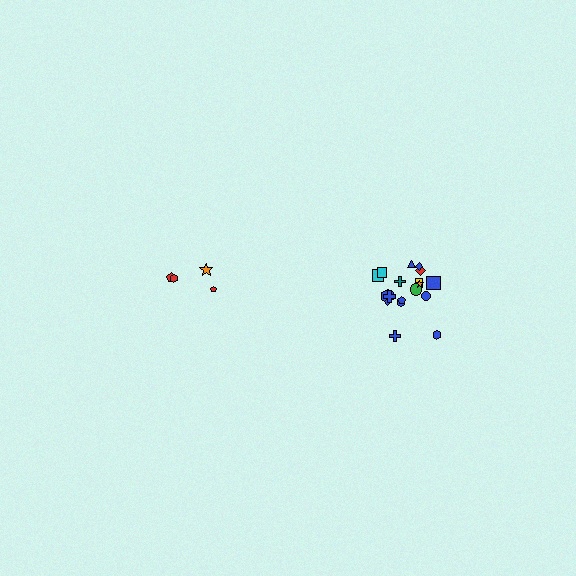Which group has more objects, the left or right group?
The right group.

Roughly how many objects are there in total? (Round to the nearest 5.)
Roughly 20 objects in total.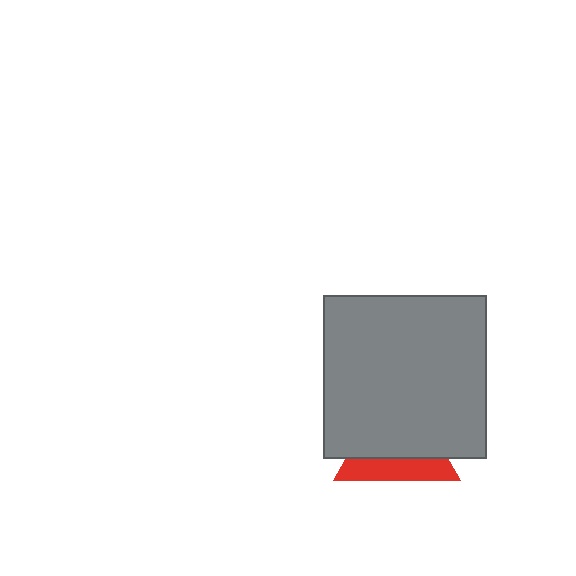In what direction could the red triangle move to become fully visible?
The red triangle could move down. That would shift it out from behind the gray square entirely.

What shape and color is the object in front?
The object in front is a gray square.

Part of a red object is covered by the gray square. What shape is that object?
It is a triangle.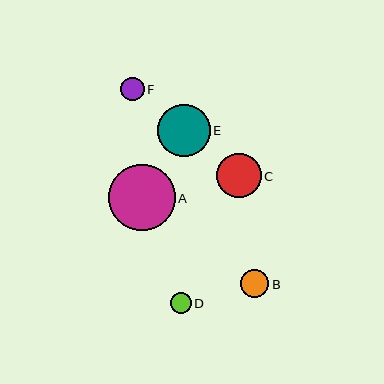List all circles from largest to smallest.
From largest to smallest: A, E, C, B, F, D.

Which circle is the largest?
Circle A is the largest with a size of approximately 66 pixels.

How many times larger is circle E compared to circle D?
Circle E is approximately 2.5 times the size of circle D.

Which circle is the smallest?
Circle D is the smallest with a size of approximately 21 pixels.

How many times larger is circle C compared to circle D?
Circle C is approximately 2.1 times the size of circle D.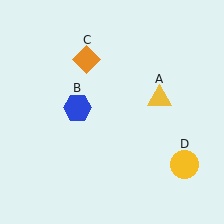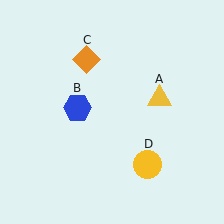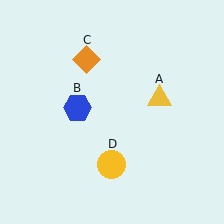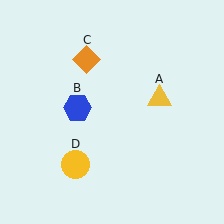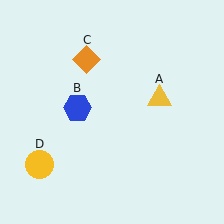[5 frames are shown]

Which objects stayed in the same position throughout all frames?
Yellow triangle (object A) and blue hexagon (object B) and orange diamond (object C) remained stationary.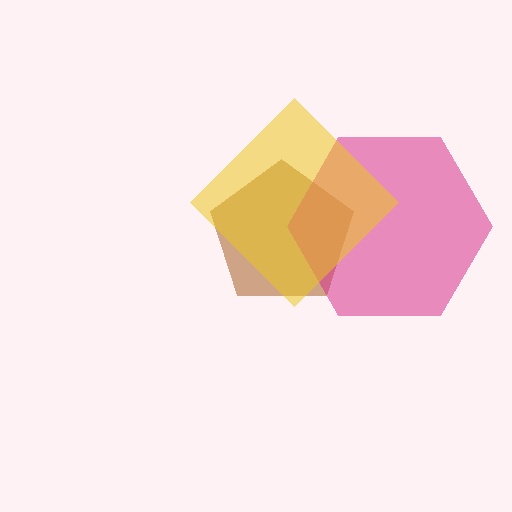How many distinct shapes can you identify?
There are 3 distinct shapes: a brown pentagon, a magenta hexagon, a yellow diamond.